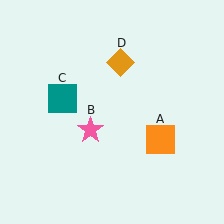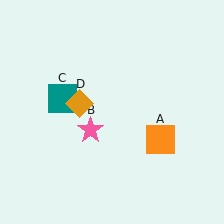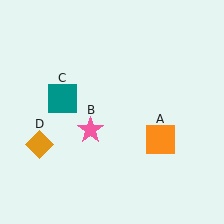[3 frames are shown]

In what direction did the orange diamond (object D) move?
The orange diamond (object D) moved down and to the left.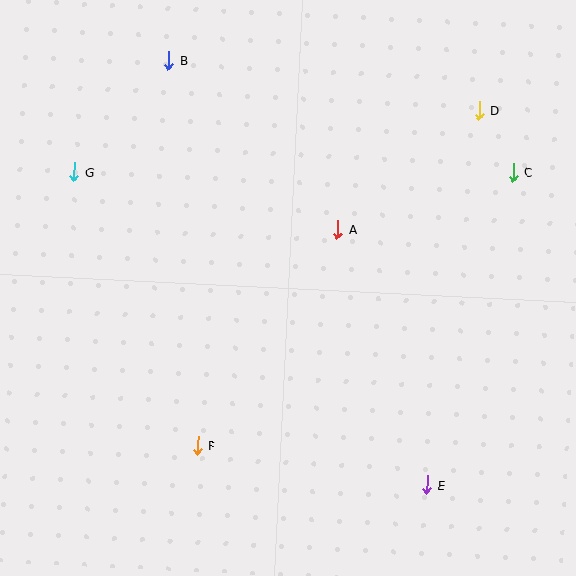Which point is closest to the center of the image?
Point A at (338, 230) is closest to the center.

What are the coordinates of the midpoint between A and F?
The midpoint between A and F is at (268, 337).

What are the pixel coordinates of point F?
Point F is at (198, 445).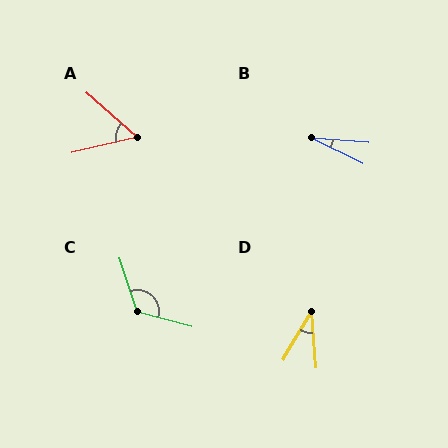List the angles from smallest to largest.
B (22°), D (34°), A (55°), C (123°).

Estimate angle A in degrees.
Approximately 55 degrees.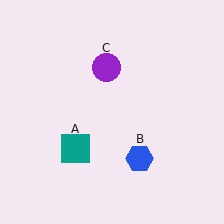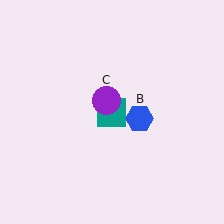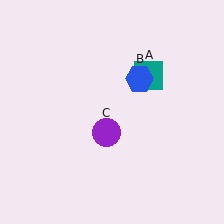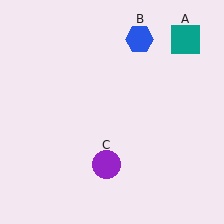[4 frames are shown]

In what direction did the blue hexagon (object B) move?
The blue hexagon (object B) moved up.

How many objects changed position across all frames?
3 objects changed position: teal square (object A), blue hexagon (object B), purple circle (object C).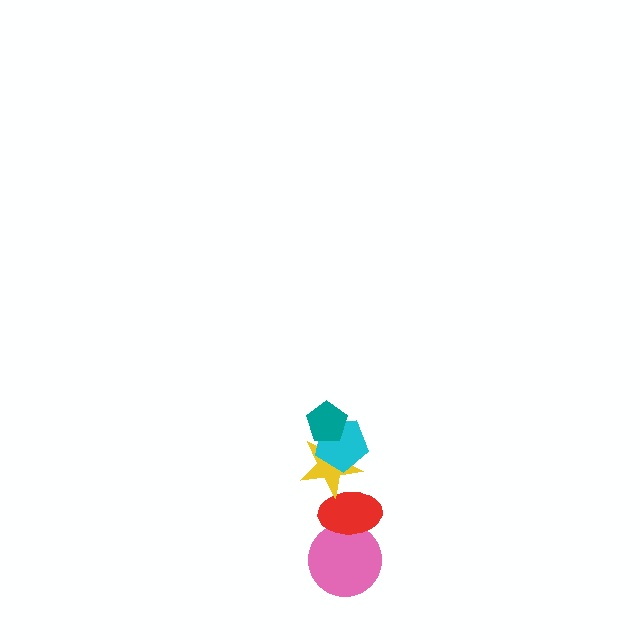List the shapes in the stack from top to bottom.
From top to bottom: the teal pentagon, the cyan pentagon, the yellow star, the red ellipse, the pink circle.